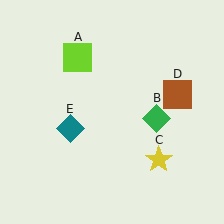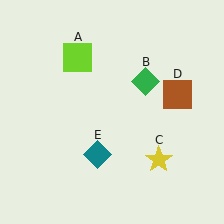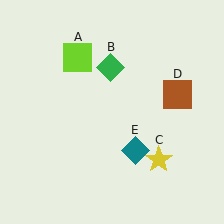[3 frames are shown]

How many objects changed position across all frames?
2 objects changed position: green diamond (object B), teal diamond (object E).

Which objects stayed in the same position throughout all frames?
Lime square (object A) and yellow star (object C) and brown square (object D) remained stationary.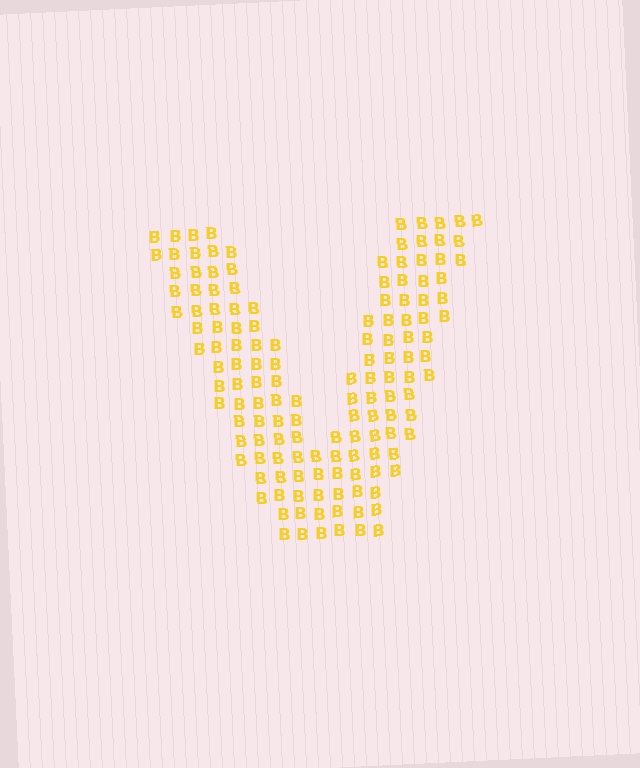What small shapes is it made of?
It is made of small letter B's.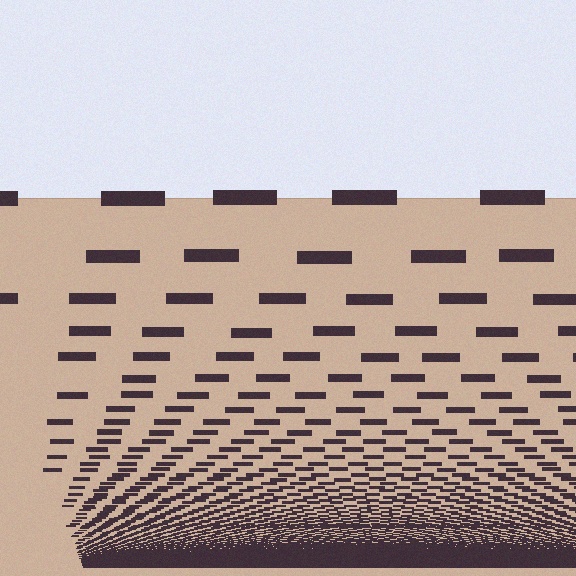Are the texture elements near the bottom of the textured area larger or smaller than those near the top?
Smaller. The gradient is inverted — elements near the bottom are smaller and denser.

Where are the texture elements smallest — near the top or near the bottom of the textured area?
Near the bottom.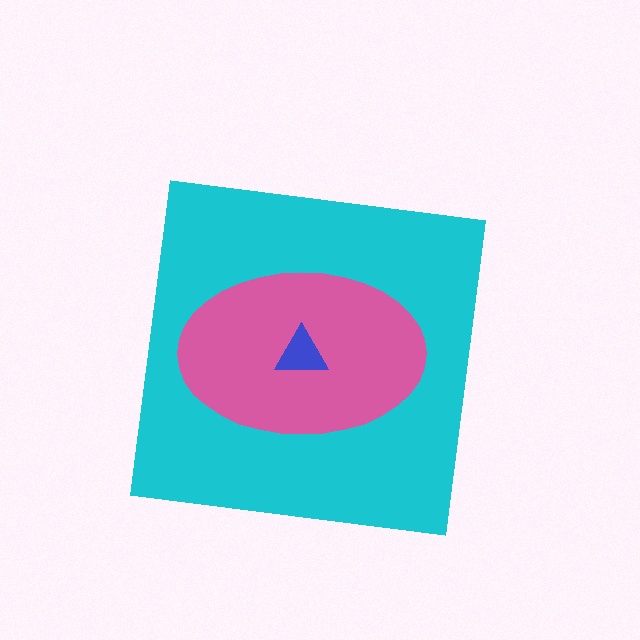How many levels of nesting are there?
3.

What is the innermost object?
The blue triangle.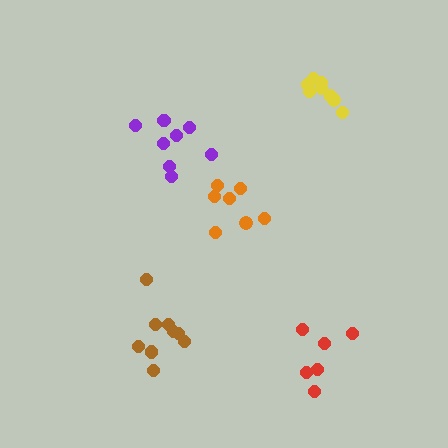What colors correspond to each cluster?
The clusters are colored: yellow, red, brown, orange, purple.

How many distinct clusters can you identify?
There are 5 distinct clusters.